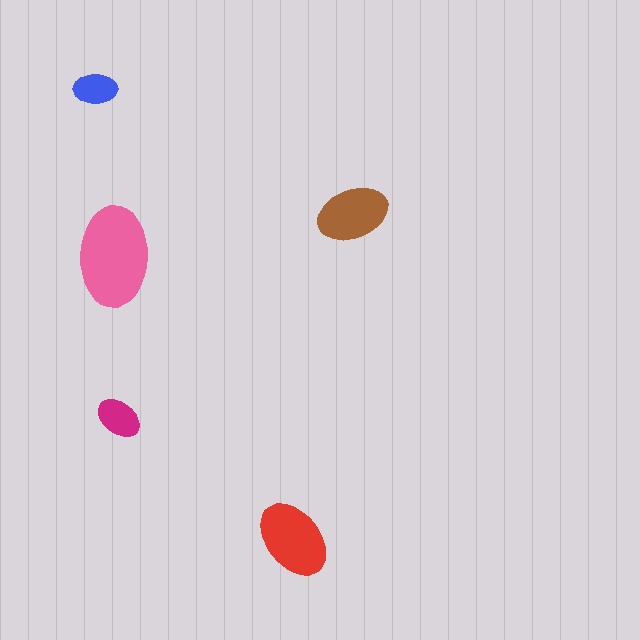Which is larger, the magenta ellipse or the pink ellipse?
The pink one.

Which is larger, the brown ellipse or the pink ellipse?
The pink one.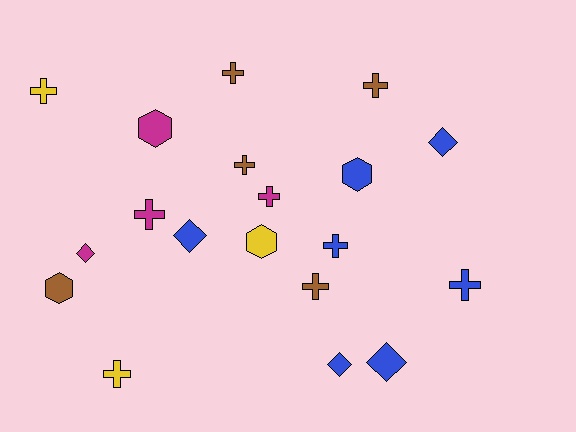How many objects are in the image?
There are 19 objects.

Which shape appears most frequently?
Cross, with 10 objects.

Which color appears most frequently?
Blue, with 7 objects.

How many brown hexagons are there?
There is 1 brown hexagon.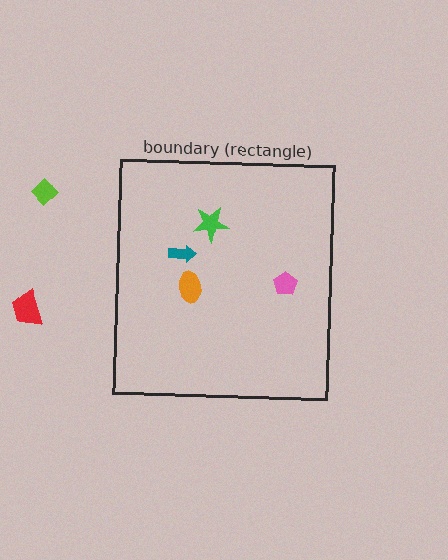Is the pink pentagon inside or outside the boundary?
Inside.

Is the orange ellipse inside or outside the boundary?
Inside.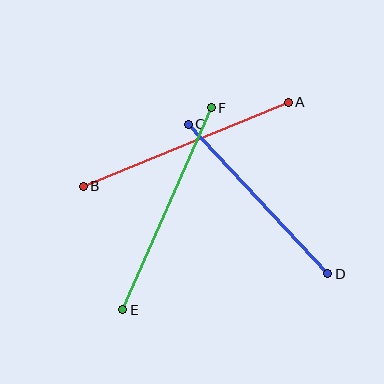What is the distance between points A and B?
The distance is approximately 221 pixels.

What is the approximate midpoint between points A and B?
The midpoint is at approximately (186, 144) pixels.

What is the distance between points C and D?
The distance is approximately 204 pixels.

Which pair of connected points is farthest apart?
Points A and B are farthest apart.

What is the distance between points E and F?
The distance is approximately 221 pixels.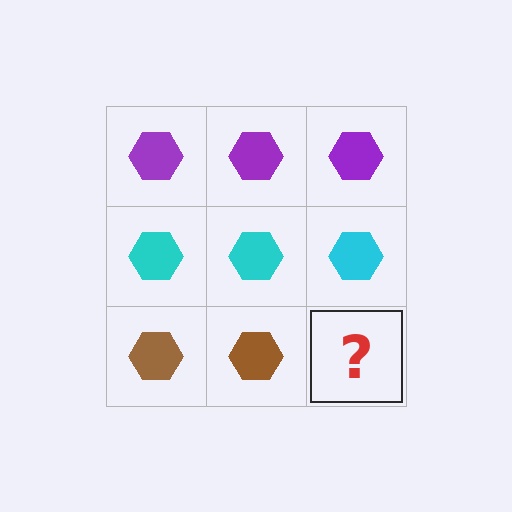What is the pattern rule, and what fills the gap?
The rule is that each row has a consistent color. The gap should be filled with a brown hexagon.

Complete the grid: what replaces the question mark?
The question mark should be replaced with a brown hexagon.